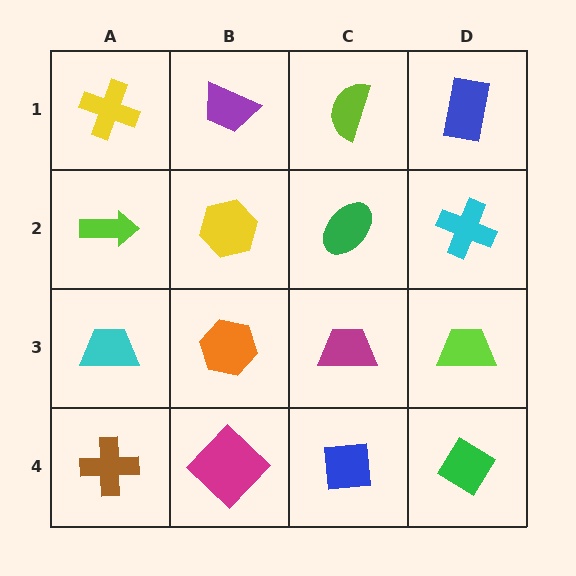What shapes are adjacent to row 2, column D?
A blue rectangle (row 1, column D), a lime trapezoid (row 3, column D), a green ellipse (row 2, column C).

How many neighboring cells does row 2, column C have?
4.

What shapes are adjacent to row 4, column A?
A cyan trapezoid (row 3, column A), a magenta diamond (row 4, column B).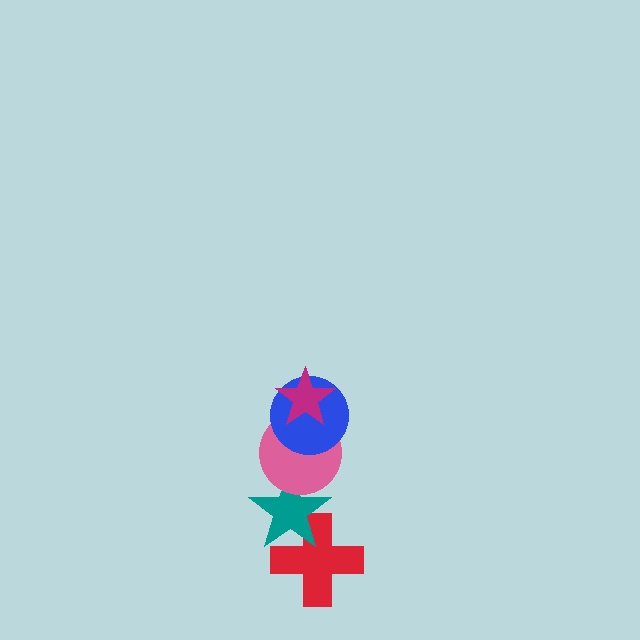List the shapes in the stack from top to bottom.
From top to bottom: the magenta star, the blue circle, the pink circle, the teal star, the red cross.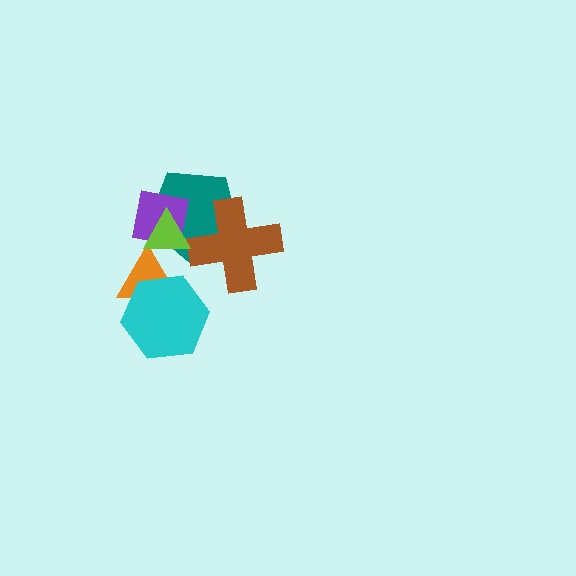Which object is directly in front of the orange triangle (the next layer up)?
The cyan hexagon is directly in front of the orange triangle.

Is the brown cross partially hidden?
No, no other shape covers it.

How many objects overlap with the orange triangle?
3 objects overlap with the orange triangle.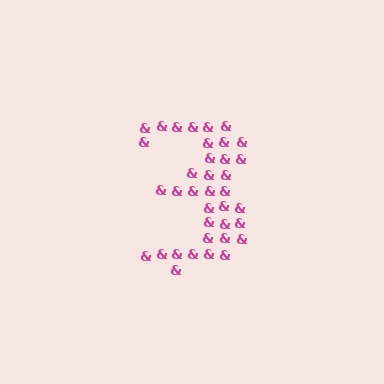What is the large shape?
The large shape is the digit 3.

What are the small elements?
The small elements are ampersands.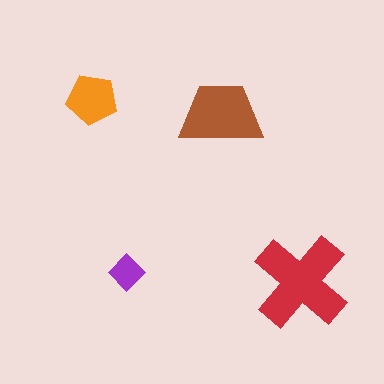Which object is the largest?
The red cross.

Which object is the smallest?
The purple diamond.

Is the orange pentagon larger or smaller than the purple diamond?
Larger.